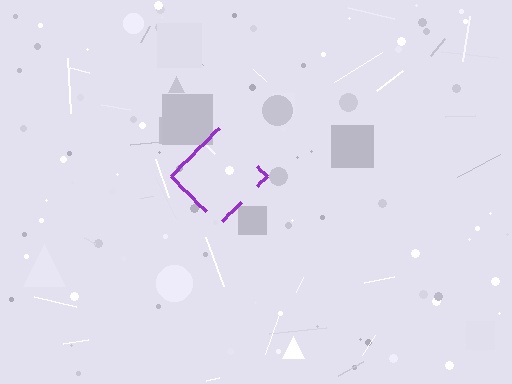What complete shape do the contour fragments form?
The contour fragments form a diamond.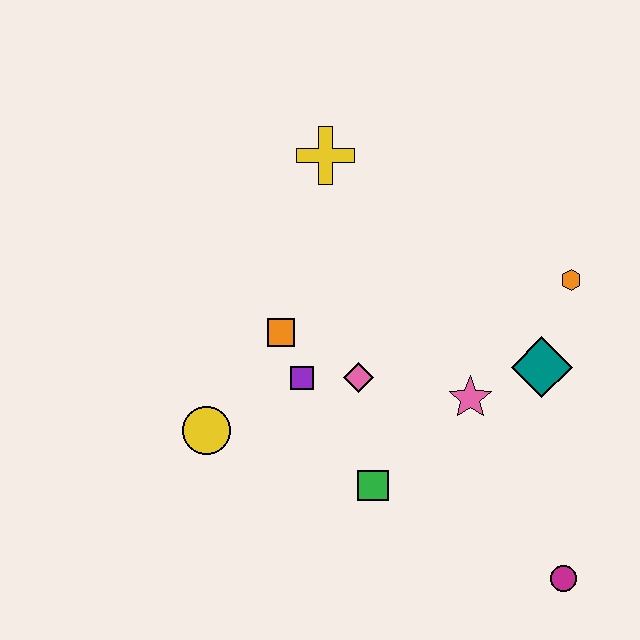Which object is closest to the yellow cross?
The orange square is closest to the yellow cross.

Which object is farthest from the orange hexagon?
The yellow circle is farthest from the orange hexagon.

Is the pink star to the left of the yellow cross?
No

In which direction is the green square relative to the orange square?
The green square is below the orange square.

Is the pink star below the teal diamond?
Yes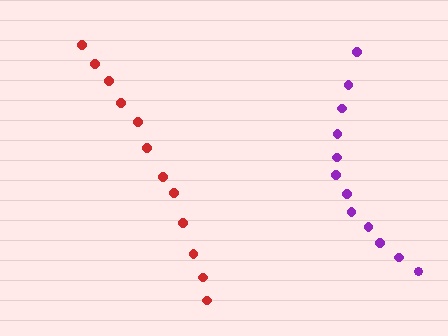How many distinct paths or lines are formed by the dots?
There are 2 distinct paths.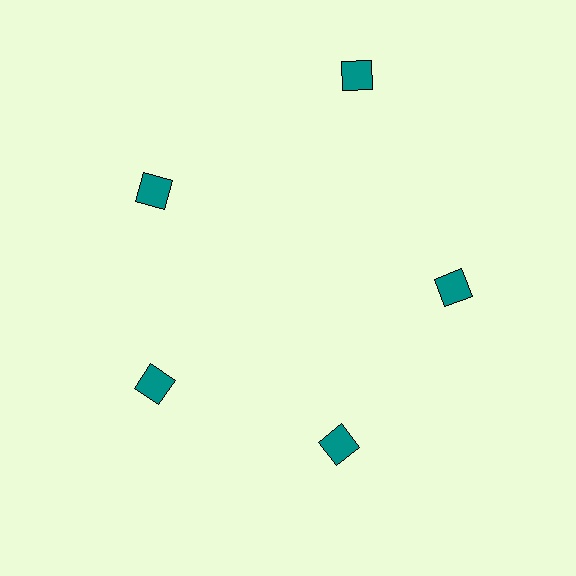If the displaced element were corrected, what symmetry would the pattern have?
It would have 5-fold rotational symmetry — the pattern would map onto itself every 72 degrees.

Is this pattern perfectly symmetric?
No. The 5 teal squares are arranged in a ring, but one element near the 1 o'clock position is pushed outward from the center, breaking the 5-fold rotational symmetry.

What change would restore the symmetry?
The symmetry would be restored by moving it inward, back onto the ring so that all 5 squares sit at equal angles and equal distance from the center.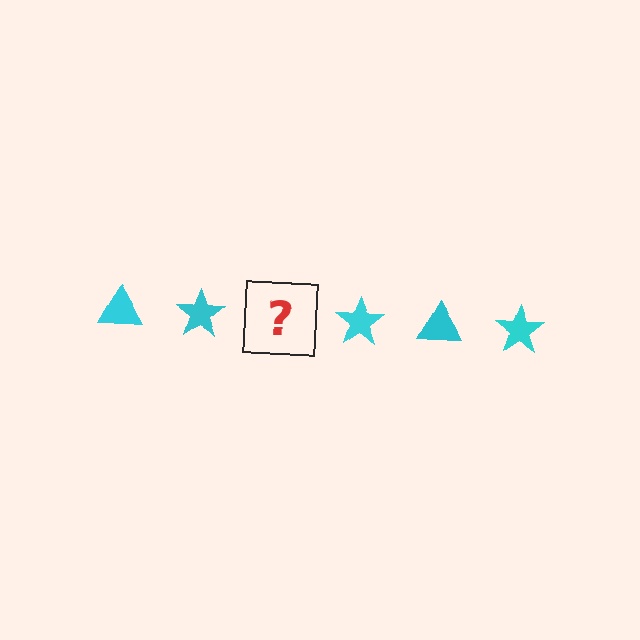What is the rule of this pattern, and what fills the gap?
The rule is that the pattern cycles through triangle, star shapes in cyan. The gap should be filled with a cyan triangle.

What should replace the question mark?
The question mark should be replaced with a cyan triangle.